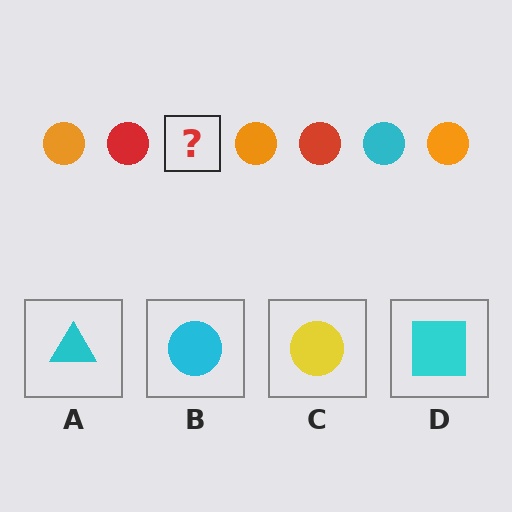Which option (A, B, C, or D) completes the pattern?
B.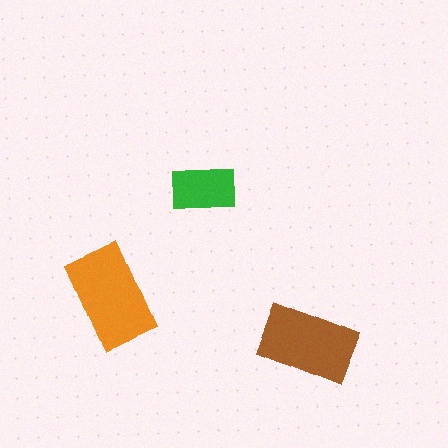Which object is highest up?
The green rectangle is topmost.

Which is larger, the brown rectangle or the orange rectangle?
The orange one.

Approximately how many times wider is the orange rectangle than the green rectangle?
About 1.5 times wider.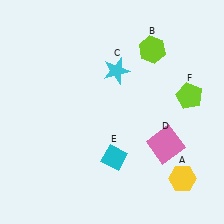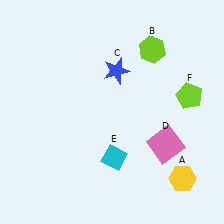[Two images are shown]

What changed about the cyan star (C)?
In Image 1, C is cyan. In Image 2, it changed to blue.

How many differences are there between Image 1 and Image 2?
There is 1 difference between the two images.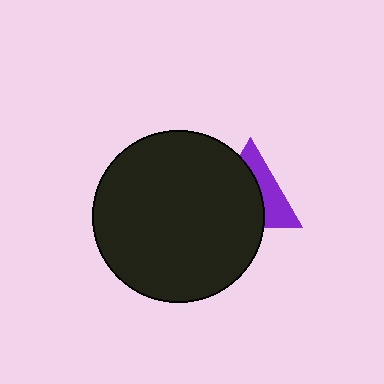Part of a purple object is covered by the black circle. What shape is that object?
It is a triangle.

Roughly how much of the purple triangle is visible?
A small part of it is visible (roughly 40%).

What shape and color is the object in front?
The object in front is a black circle.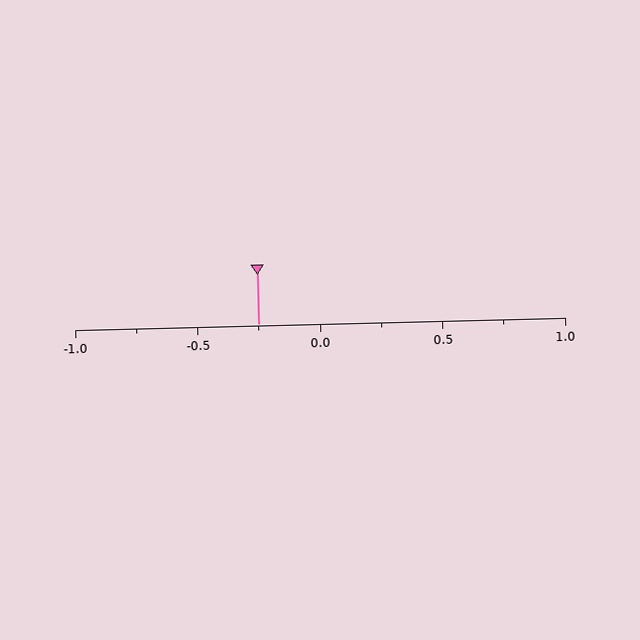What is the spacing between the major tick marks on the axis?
The major ticks are spaced 0.5 apart.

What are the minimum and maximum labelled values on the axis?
The axis runs from -1.0 to 1.0.